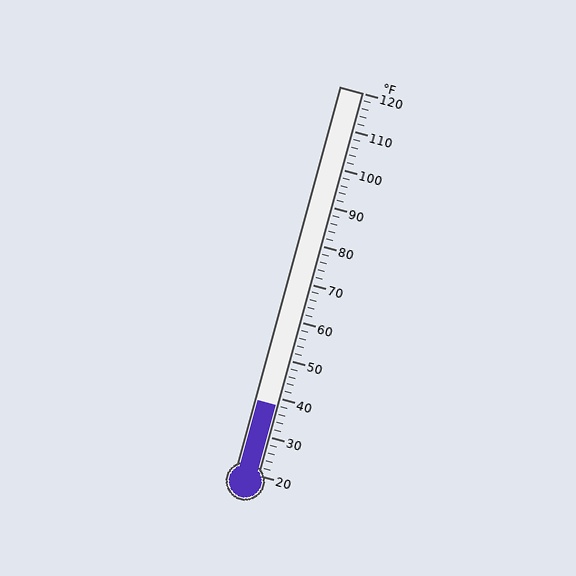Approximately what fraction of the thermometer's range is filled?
The thermometer is filled to approximately 20% of its range.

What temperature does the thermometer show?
The thermometer shows approximately 38°F.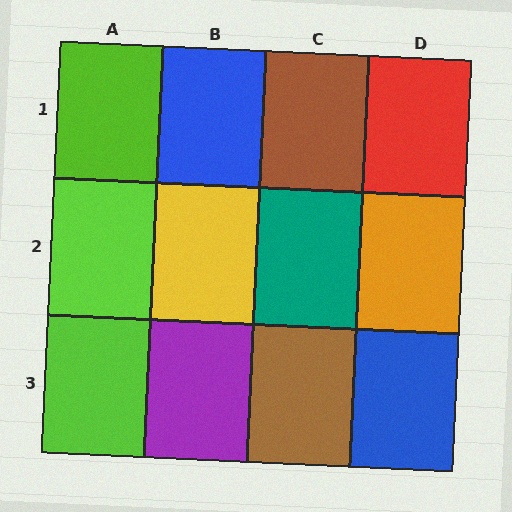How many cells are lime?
3 cells are lime.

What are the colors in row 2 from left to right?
Lime, yellow, teal, orange.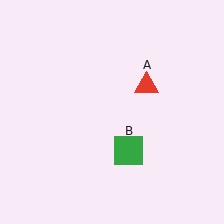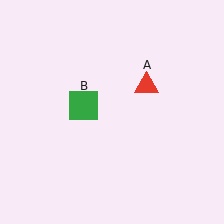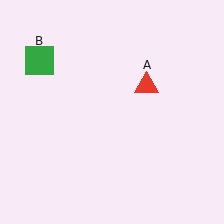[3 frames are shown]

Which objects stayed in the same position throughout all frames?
Red triangle (object A) remained stationary.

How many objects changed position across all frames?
1 object changed position: green square (object B).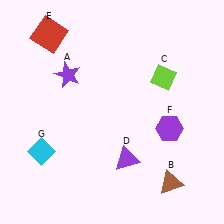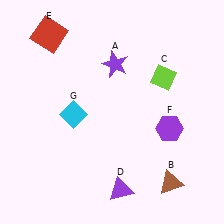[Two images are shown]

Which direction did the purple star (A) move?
The purple star (A) moved right.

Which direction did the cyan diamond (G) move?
The cyan diamond (G) moved up.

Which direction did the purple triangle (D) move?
The purple triangle (D) moved down.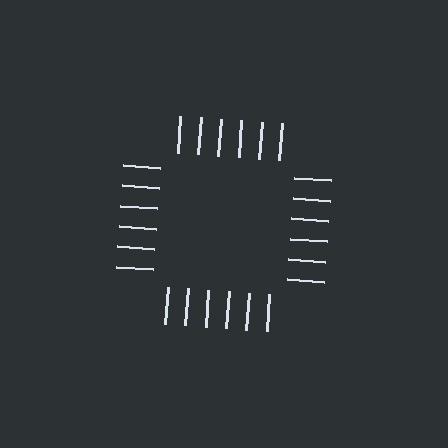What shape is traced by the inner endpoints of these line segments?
An illusory square — the line segments terminate on its edges but no continuous stroke is drawn.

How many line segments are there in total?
24 — 6 along each of the 4 edges.